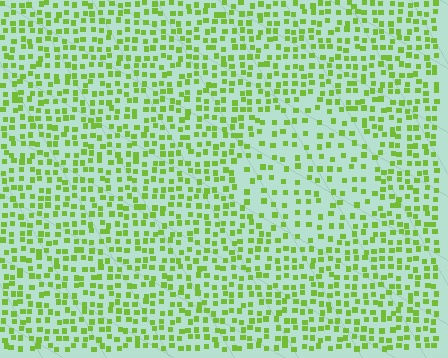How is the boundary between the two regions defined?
The boundary is defined by a change in element density (approximately 1.7x ratio). All elements are the same color, size, and shape.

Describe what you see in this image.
The image contains small lime elements arranged at two different densities. A circle-shaped region is visible where the elements are less densely packed than the surrounding area.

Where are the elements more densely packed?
The elements are more densely packed outside the circle boundary.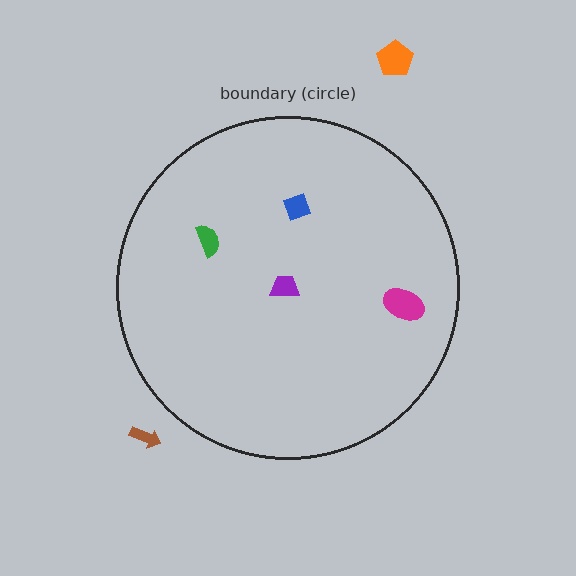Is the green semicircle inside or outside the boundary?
Inside.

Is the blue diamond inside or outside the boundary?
Inside.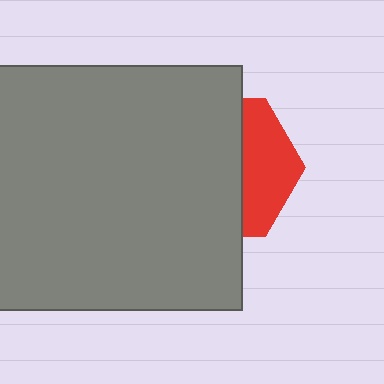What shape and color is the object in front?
The object in front is a gray square.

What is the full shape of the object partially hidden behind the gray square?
The partially hidden object is a red hexagon.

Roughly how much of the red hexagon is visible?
A small part of it is visible (roughly 35%).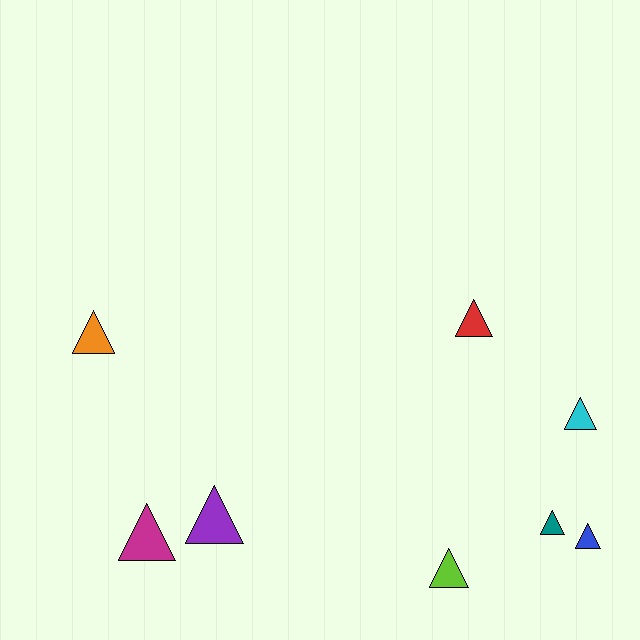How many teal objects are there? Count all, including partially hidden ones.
There is 1 teal object.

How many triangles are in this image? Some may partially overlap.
There are 8 triangles.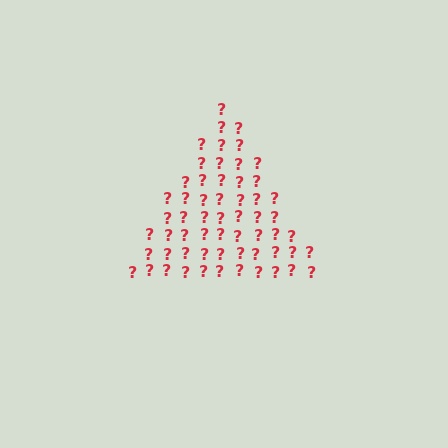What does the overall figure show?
The overall figure shows a triangle.